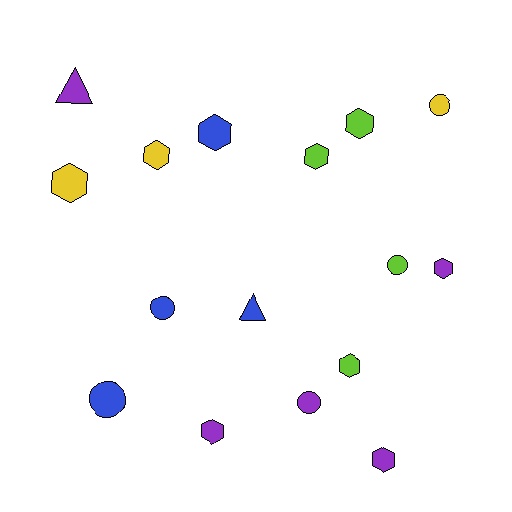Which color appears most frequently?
Purple, with 5 objects.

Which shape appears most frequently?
Hexagon, with 9 objects.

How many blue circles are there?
There are 2 blue circles.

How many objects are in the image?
There are 16 objects.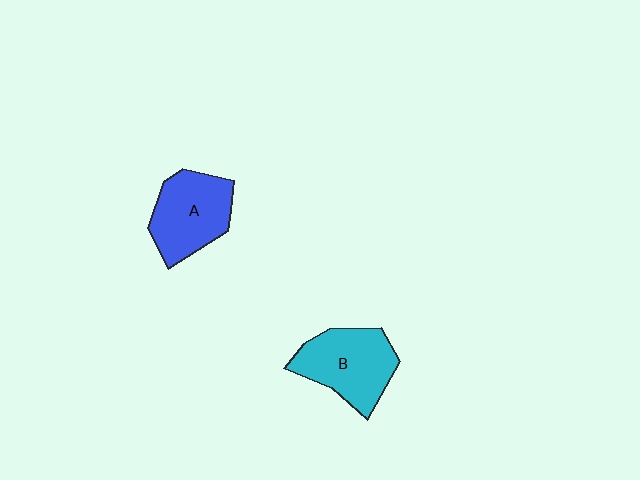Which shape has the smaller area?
Shape A (blue).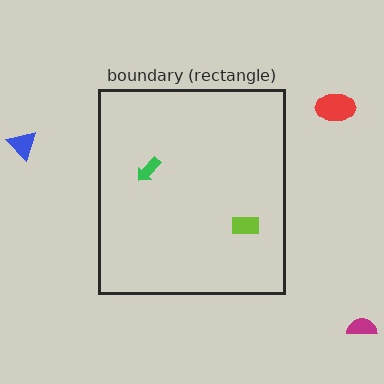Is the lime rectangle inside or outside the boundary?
Inside.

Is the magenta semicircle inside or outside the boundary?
Outside.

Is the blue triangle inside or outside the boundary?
Outside.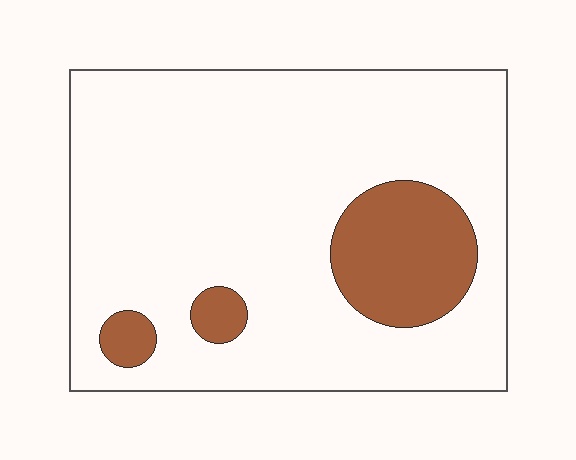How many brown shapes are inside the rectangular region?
3.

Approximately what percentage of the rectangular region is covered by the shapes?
Approximately 15%.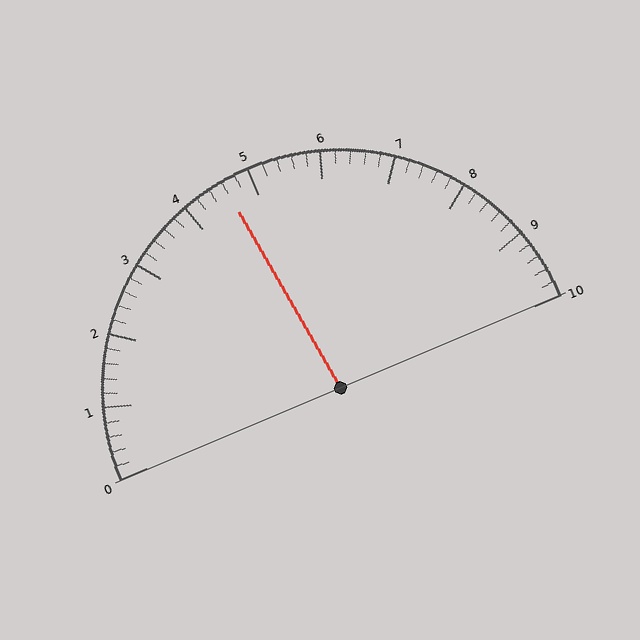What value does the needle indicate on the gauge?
The needle indicates approximately 4.6.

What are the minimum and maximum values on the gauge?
The gauge ranges from 0 to 10.